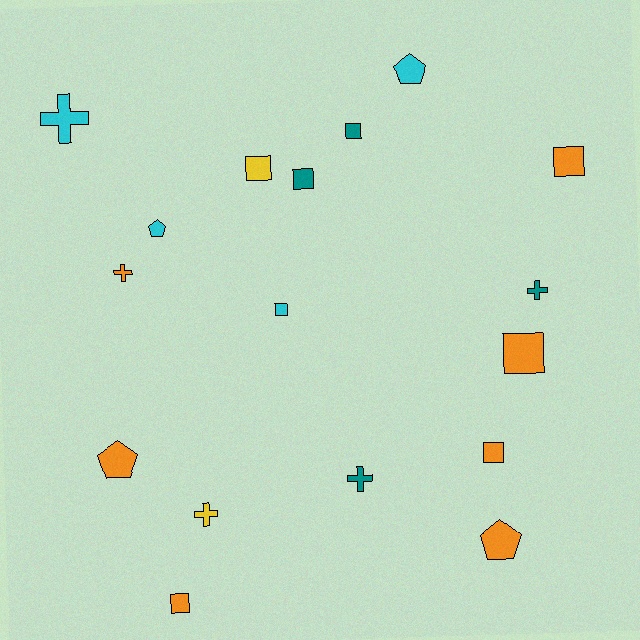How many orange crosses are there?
There is 1 orange cross.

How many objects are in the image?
There are 17 objects.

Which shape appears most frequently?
Square, with 8 objects.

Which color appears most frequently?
Orange, with 7 objects.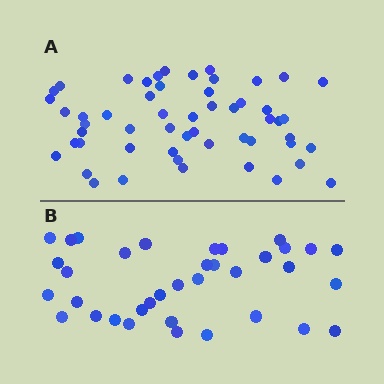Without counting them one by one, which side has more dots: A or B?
Region A (the top region) has more dots.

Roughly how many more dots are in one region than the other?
Region A has approximately 20 more dots than region B.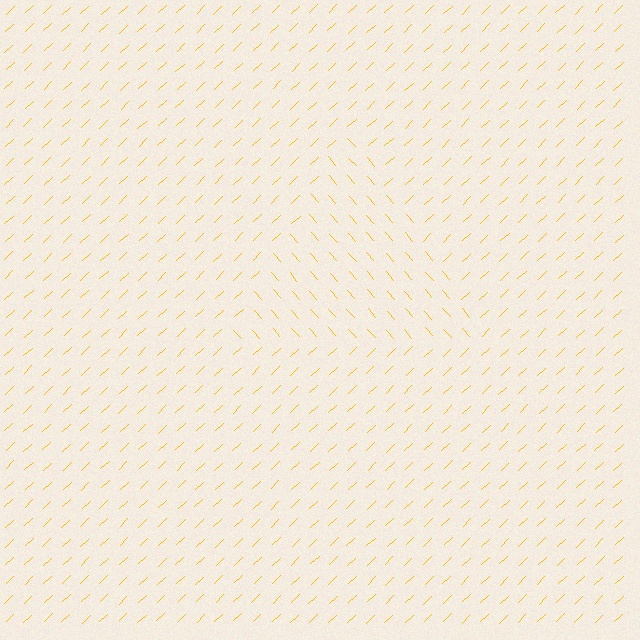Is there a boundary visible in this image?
Yes, there is a texture boundary formed by a change in line orientation.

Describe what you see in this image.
The image is filled with small yellow line segments. A triangle region in the image has lines oriented differently from the surrounding lines, creating a visible texture boundary.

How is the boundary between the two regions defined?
The boundary is defined purely by a change in line orientation (approximately 88 degrees difference). All lines are the same color and thickness.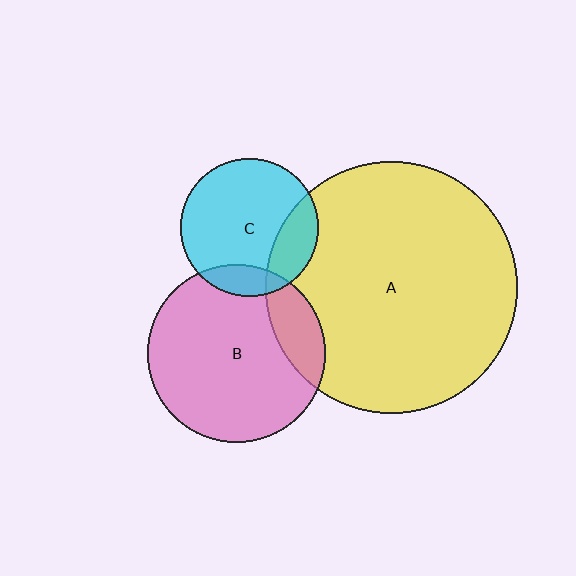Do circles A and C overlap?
Yes.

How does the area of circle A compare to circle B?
Approximately 2.0 times.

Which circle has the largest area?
Circle A (yellow).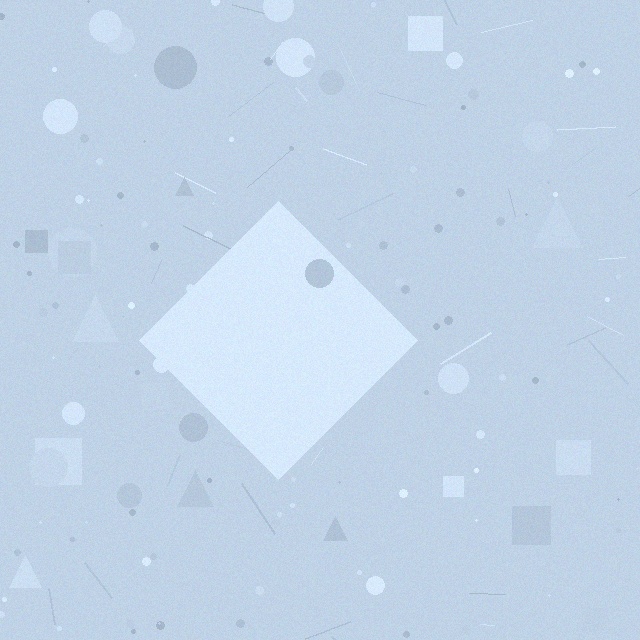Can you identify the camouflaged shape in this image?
The camouflaged shape is a diamond.